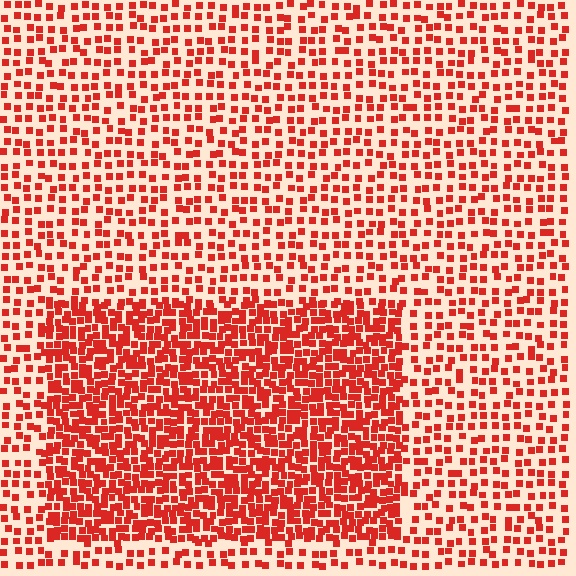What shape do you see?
I see a rectangle.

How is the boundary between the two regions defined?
The boundary is defined by a change in element density (approximately 2.2x ratio). All elements are the same color, size, and shape.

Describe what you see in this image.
The image contains small red elements arranged at two different densities. A rectangle-shaped region is visible where the elements are more densely packed than the surrounding area.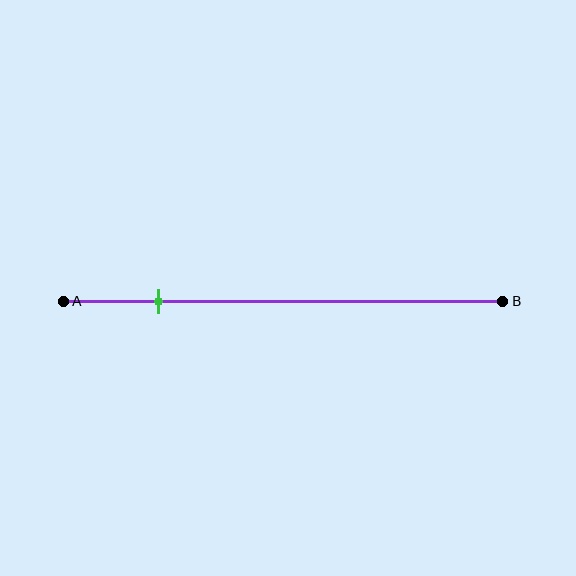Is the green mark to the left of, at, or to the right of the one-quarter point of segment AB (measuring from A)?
The green mark is to the left of the one-quarter point of segment AB.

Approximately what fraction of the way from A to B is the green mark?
The green mark is approximately 20% of the way from A to B.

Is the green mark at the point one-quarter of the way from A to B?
No, the mark is at about 20% from A, not at the 25% one-quarter point.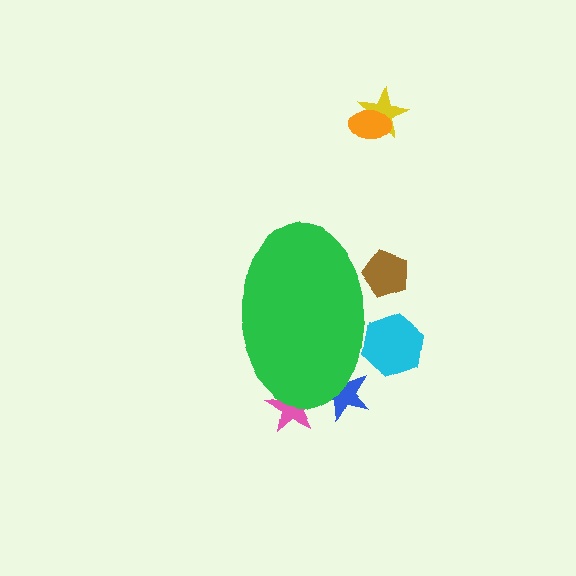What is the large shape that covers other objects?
A green ellipse.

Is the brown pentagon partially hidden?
Yes, the brown pentagon is partially hidden behind the green ellipse.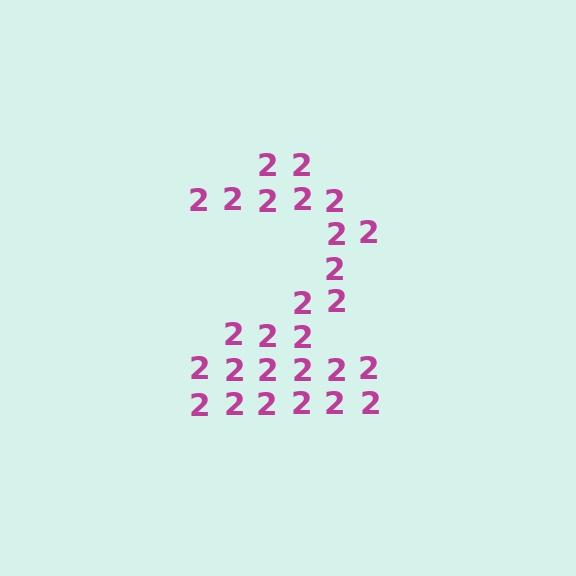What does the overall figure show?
The overall figure shows the digit 2.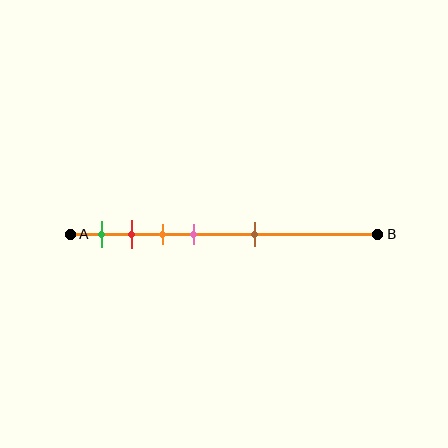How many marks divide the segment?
There are 5 marks dividing the segment.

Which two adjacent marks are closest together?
The red and orange marks are the closest adjacent pair.